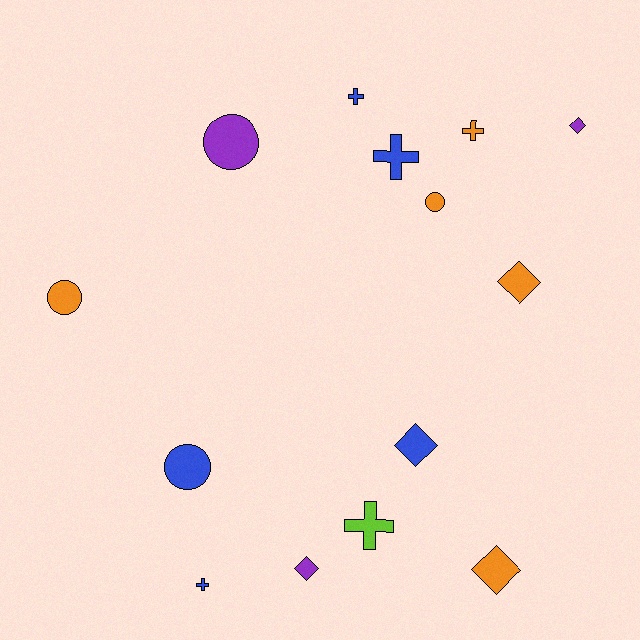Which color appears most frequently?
Orange, with 5 objects.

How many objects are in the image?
There are 14 objects.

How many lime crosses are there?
There is 1 lime cross.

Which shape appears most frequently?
Cross, with 5 objects.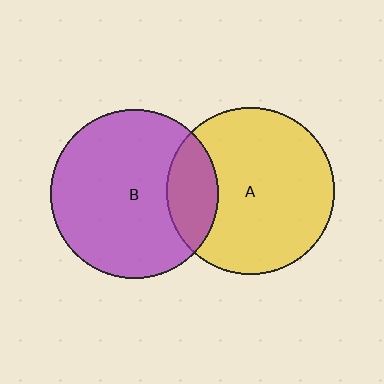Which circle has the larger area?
Circle B (purple).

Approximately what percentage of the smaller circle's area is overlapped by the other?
Approximately 20%.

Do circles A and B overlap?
Yes.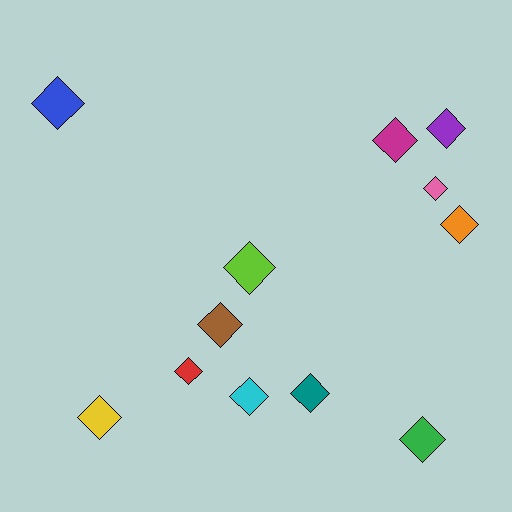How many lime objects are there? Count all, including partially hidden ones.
There is 1 lime object.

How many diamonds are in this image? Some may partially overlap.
There are 12 diamonds.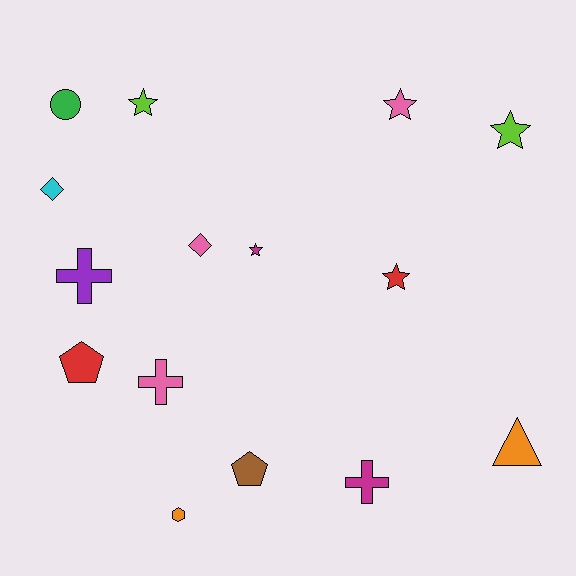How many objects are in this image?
There are 15 objects.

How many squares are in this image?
There are no squares.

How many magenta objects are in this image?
There are 2 magenta objects.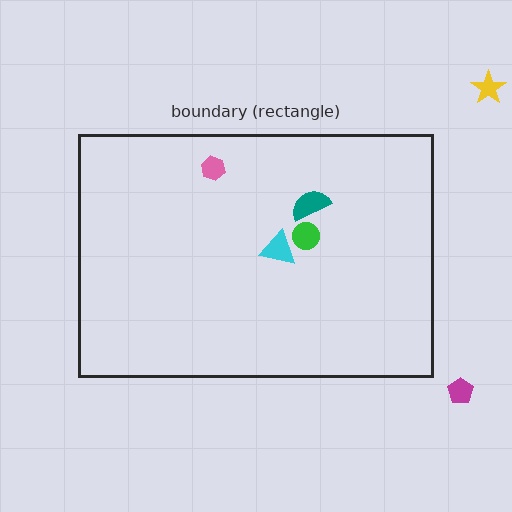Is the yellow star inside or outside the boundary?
Outside.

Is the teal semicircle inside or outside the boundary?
Inside.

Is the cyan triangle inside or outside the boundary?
Inside.